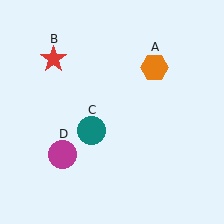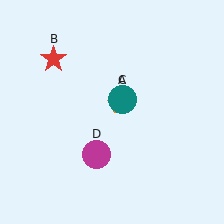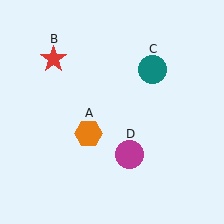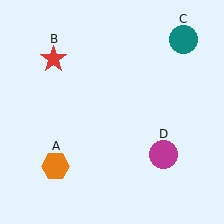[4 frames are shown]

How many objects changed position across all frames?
3 objects changed position: orange hexagon (object A), teal circle (object C), magenta circle (object D).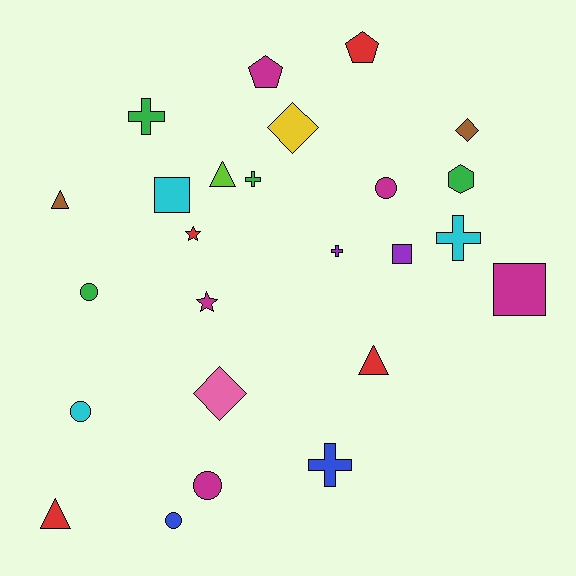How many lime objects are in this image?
There is 1 lime object.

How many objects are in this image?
There are 25 objects.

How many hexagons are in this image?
There is 1 hexagon.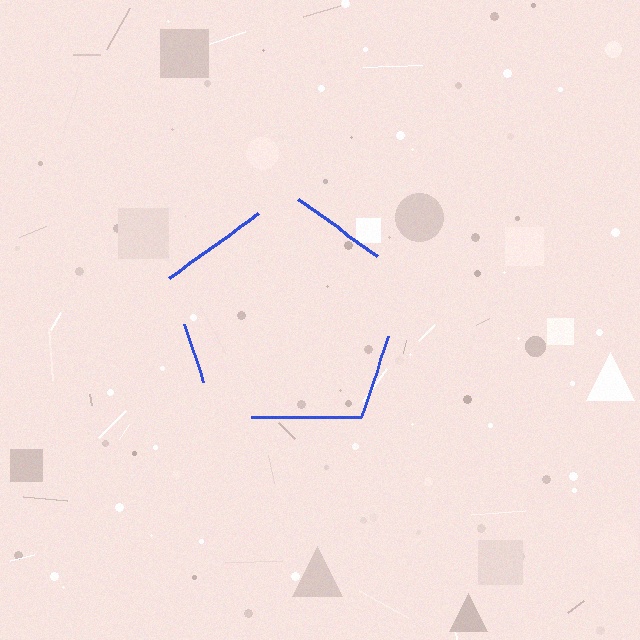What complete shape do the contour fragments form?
The contour fragments form a pentagon.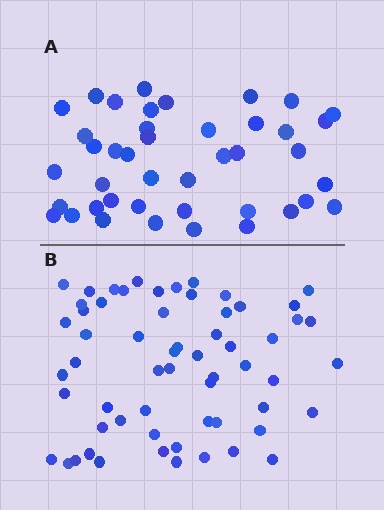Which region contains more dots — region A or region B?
Region B (the bottom region) has more dots.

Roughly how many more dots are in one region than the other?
Region B has approximately 20 more dots than region A.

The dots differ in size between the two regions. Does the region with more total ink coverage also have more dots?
No. Region A has more total ink coverage because its dots are larger, but region B actually contains more individual dots. Total area can be misleading — the number of items is what matters here.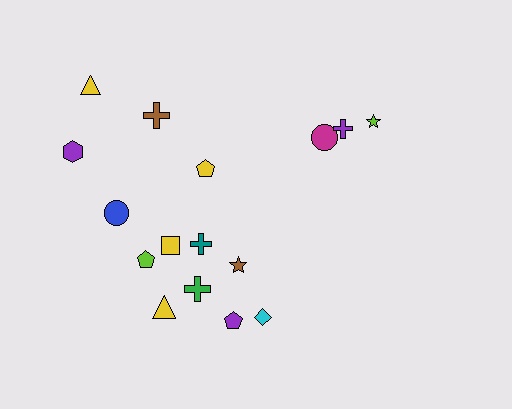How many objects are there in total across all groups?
There are 16 objects.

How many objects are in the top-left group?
There are 5 objects.